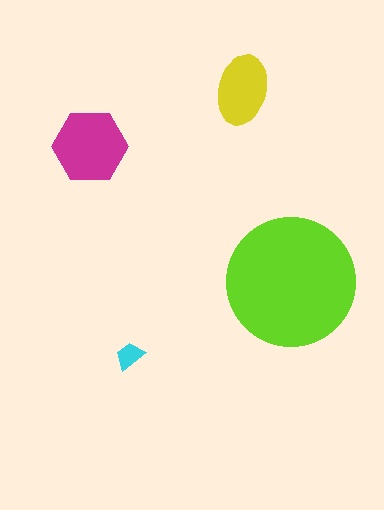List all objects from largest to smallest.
The lime circle, the magenta hexagon, the yellow ellipse, the cyan trapezoid.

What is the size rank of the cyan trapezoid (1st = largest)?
4th.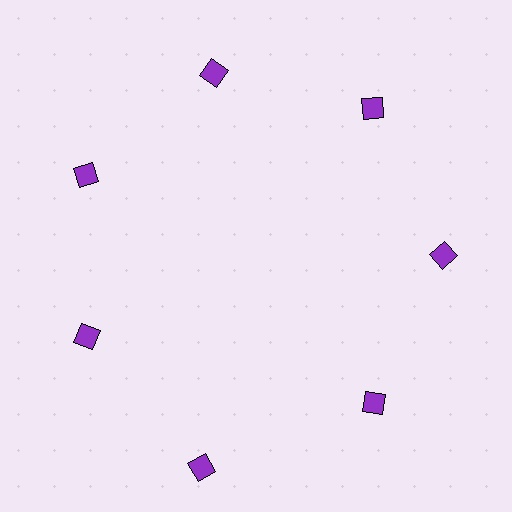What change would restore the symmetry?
The symmetry would be restored by moving it inward, back onto the ring so that all 7 diamonds sit at equal angles and equal distance from the center.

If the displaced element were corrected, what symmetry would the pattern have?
It would have 7-fold rotational symmetry — the pattern would map onto itself every 51 degrees.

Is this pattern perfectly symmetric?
No. The 7 purple diamonds are arranged in a ring, but one element near the 6 o'clock position is pushed outward from the center, breaking the 7-fold rotational symmetry.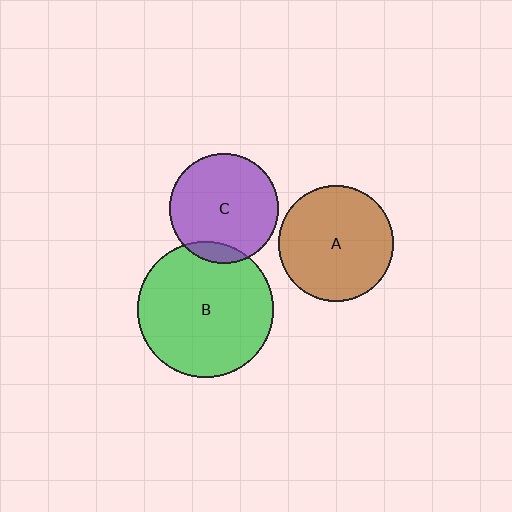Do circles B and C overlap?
Yes.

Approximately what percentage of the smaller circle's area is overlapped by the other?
Approximately 10%.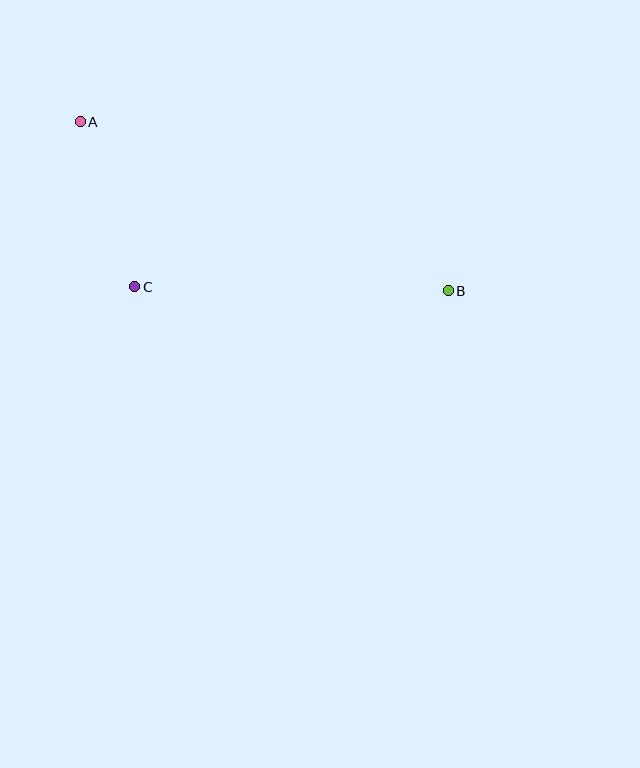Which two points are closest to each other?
Points A and C are closest to each other.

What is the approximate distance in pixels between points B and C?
The distance between B and C is approximately 314 pixels.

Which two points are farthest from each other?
Points A and B are farthest from each other.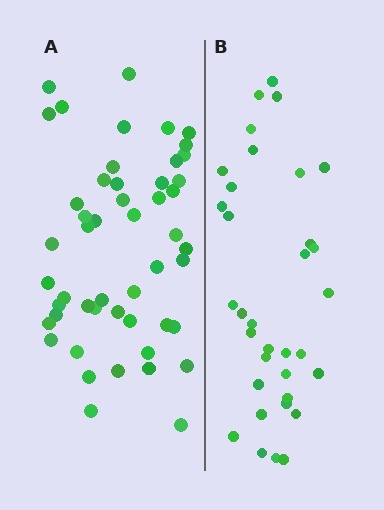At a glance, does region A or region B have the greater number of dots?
Region A (the left region) has more dots.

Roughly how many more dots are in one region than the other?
Region A has approximately 15 more dots than region B.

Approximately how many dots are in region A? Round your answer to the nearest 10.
About 50 dots.